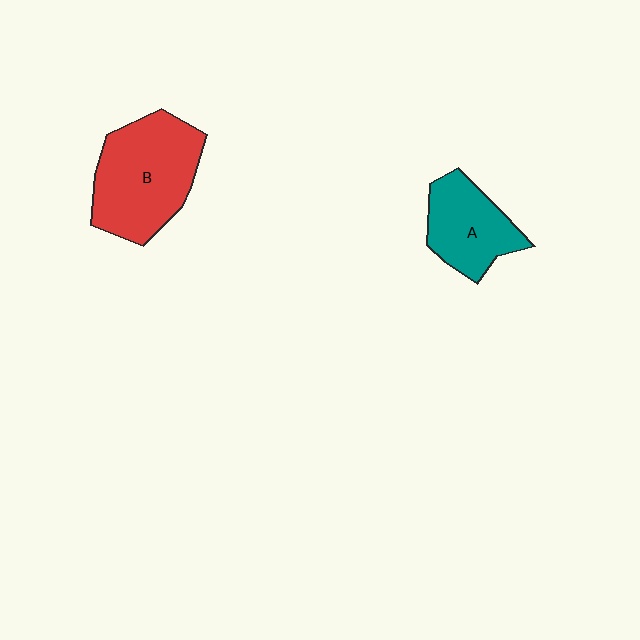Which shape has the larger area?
Shape B (red).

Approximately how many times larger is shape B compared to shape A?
Approximately 1.6 times.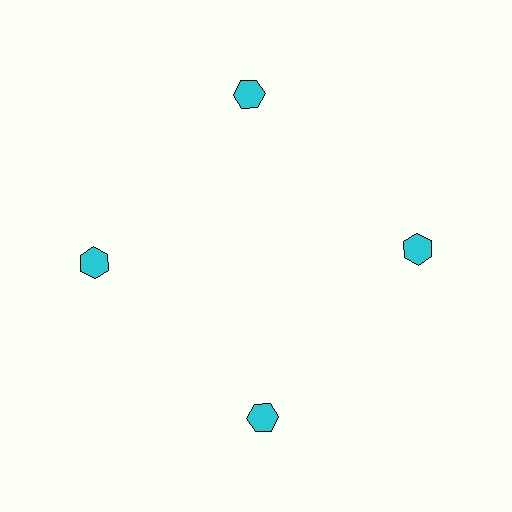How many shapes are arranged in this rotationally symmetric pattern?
There are 4 shapes, arranged in 4 groups of 1.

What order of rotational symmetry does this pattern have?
This pattern has 4-fold rotational symmetry.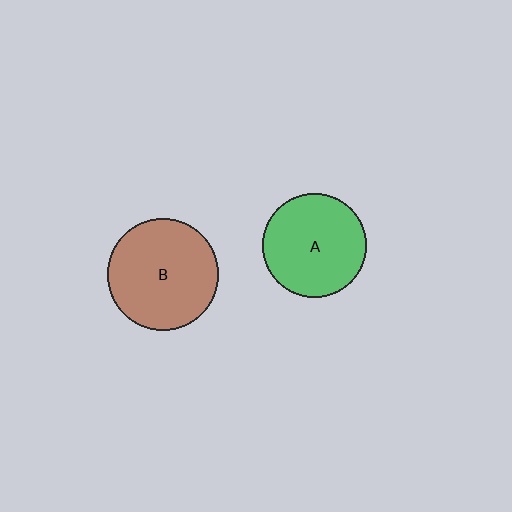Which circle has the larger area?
Circle B (brown).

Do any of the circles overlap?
No, none of the circles overlap.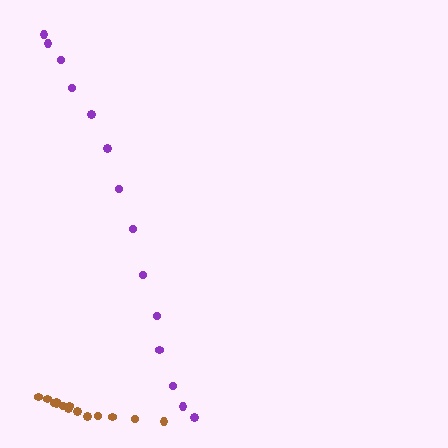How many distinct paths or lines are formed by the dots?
There are 2 distinct paths.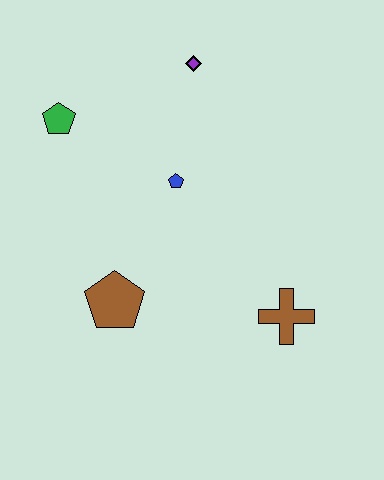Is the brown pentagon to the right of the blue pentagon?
No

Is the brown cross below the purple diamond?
Yes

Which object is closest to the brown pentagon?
The blue pentagon is closest to the brown pentagon.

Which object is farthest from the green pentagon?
The brown cross is farthest from the green pentagon.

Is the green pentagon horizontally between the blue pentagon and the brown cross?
No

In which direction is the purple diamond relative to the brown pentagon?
The purple diamond is above the brown pentagon.